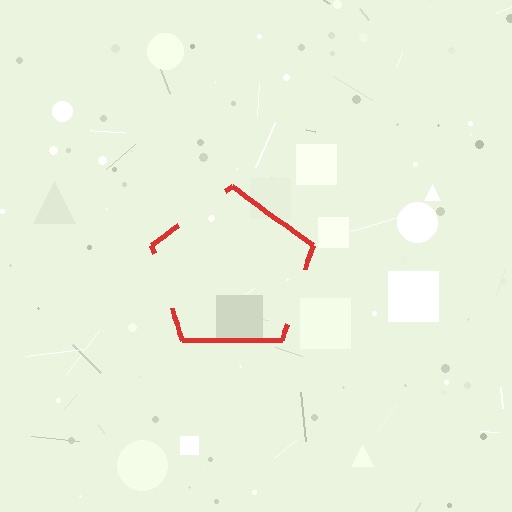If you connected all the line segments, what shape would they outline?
They would outline a pentagon.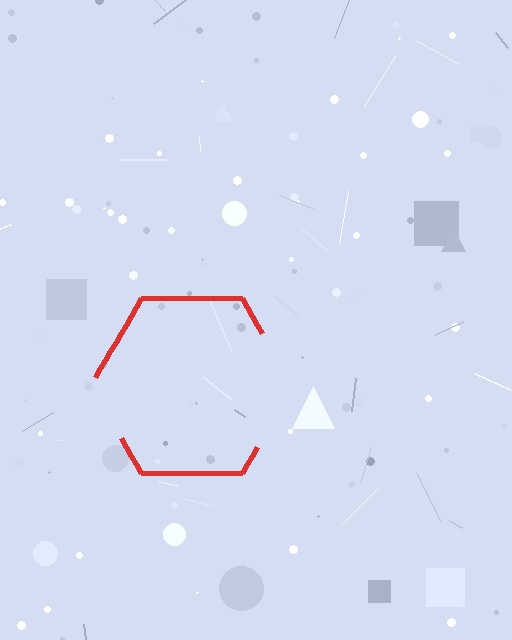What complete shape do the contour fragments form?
The contour fragments form a hexagon.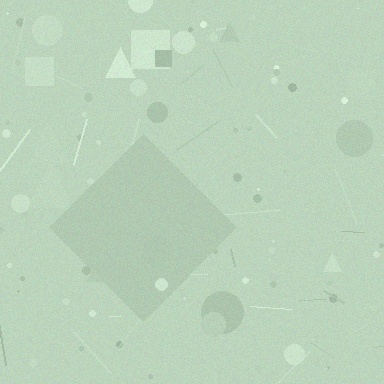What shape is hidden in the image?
A diamond is hidden in the image.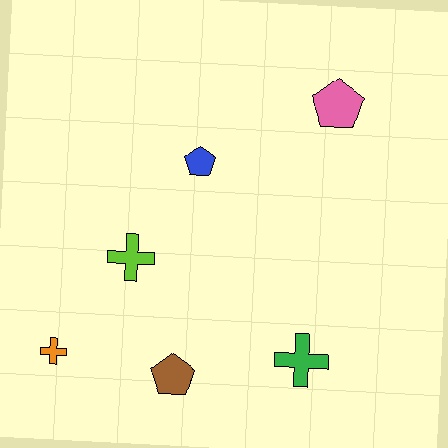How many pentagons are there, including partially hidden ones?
There are 3 pentagons.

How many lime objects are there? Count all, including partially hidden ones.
There is 1 lime object.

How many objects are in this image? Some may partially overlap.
There are 6 objects.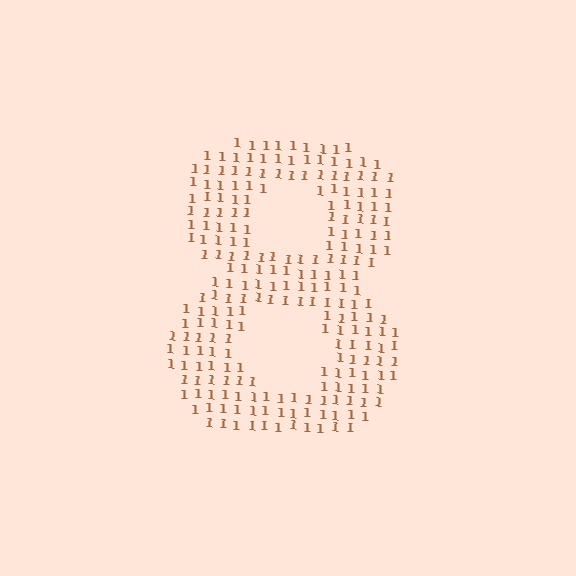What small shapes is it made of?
It is made of small digit 1's.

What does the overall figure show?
The overall figure shows the digit 8.